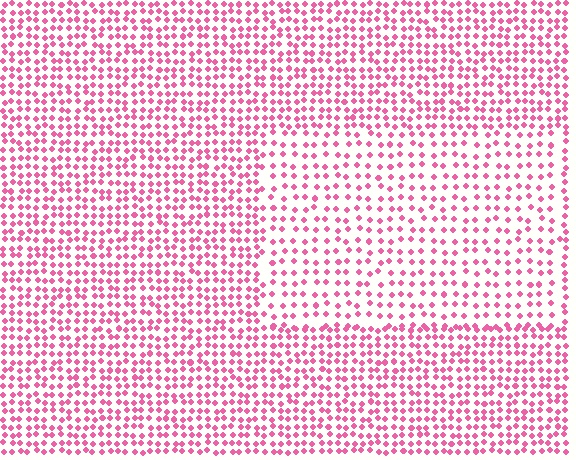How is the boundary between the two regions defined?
The boundary is defined by a change in element density (approximately 1.7x ratio). All elements are the same color, size, and shape.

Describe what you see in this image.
The image contains small pink elements arranged at two different densities. A rectangle-shaped region is visible where the elements are less densely packed than the surrounding area.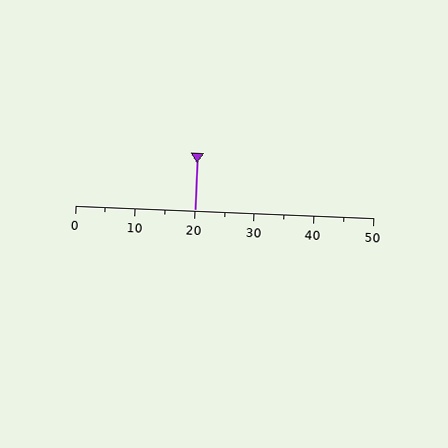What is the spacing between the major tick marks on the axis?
The major ticks are spaced 10 apart.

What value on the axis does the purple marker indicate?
The marker indicates approximately 20.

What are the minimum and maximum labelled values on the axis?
The axis runs from 0 to 50.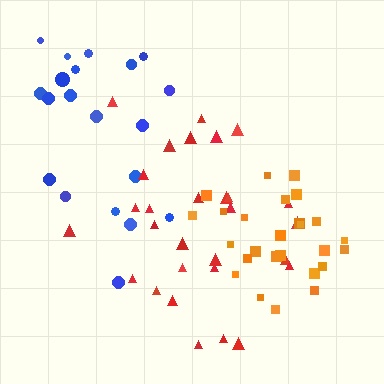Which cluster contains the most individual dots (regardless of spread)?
Red (29).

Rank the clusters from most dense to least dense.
orange, red, blue.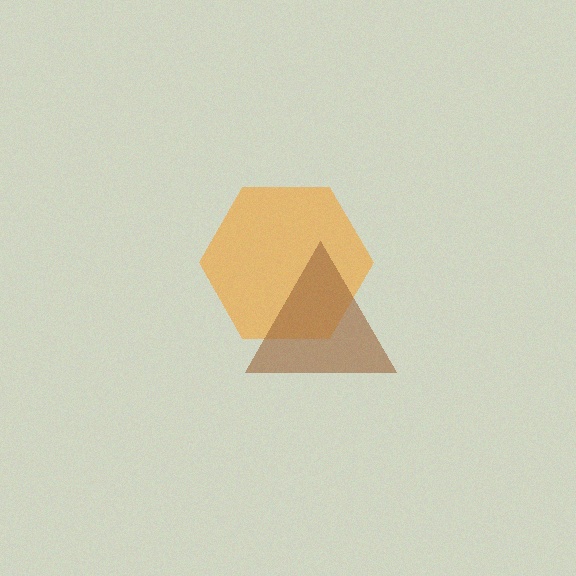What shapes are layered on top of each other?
The layered shapes are: an orange hexagon, a brown triangle.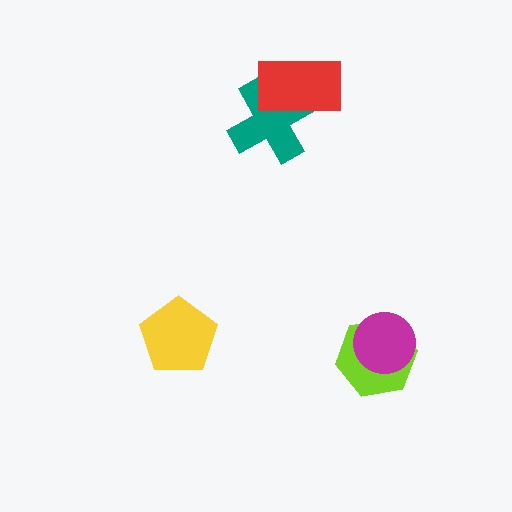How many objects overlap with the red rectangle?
1 object overlaps with the red rectangle.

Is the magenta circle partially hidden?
No, no other shape covers it.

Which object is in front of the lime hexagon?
The magenta circle is in front of the lime hexagon.